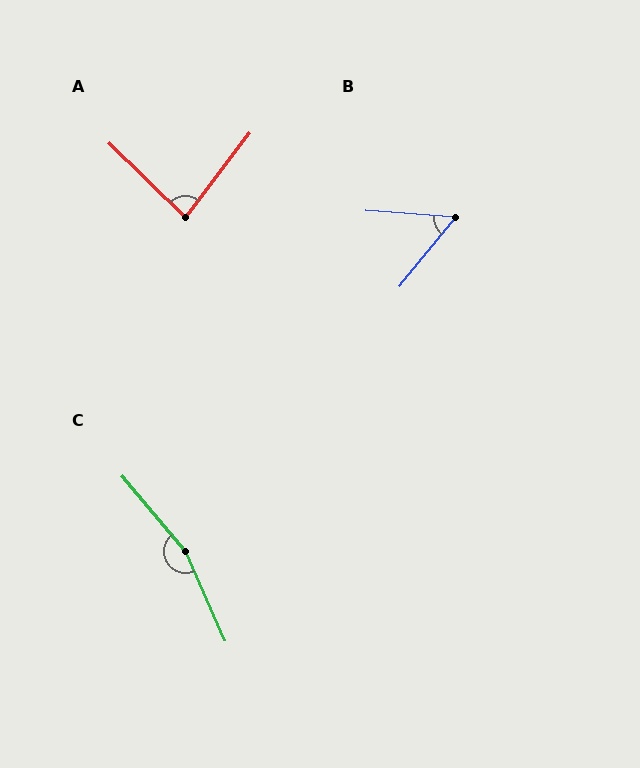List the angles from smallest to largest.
B (55°), A (83°), C (164°).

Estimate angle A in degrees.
Approximately 83 degrees.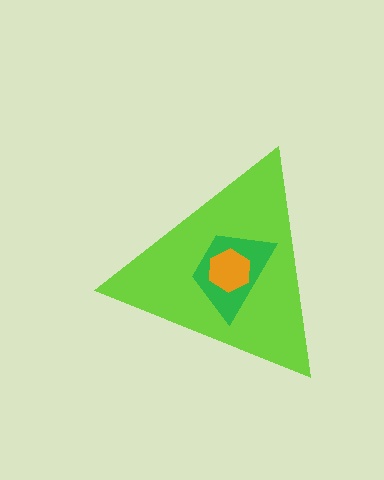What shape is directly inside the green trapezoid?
The orange hexagon.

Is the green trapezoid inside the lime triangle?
Yes.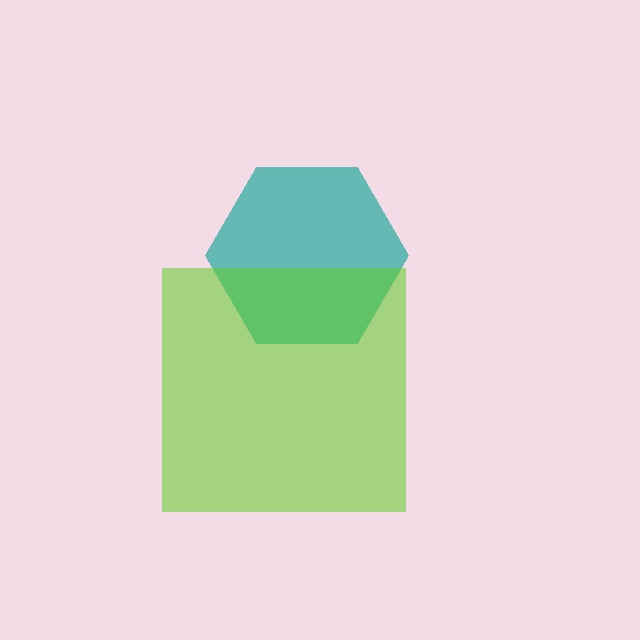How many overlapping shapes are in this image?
There are 2 overlapping shapes in the image.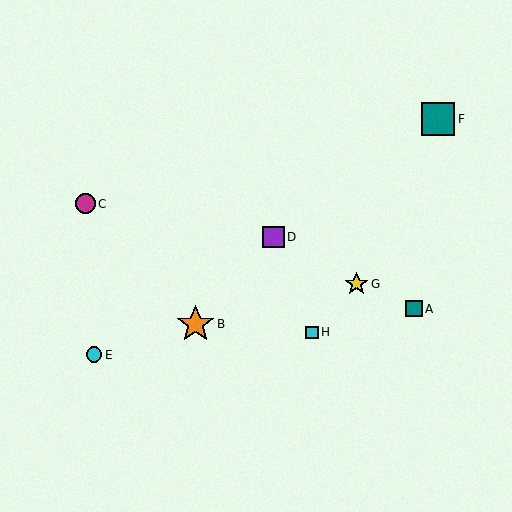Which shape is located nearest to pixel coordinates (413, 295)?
The teal square (labeled A) at (414, 309) is nearest to that location.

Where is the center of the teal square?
The center of the teal square is at (438, 119).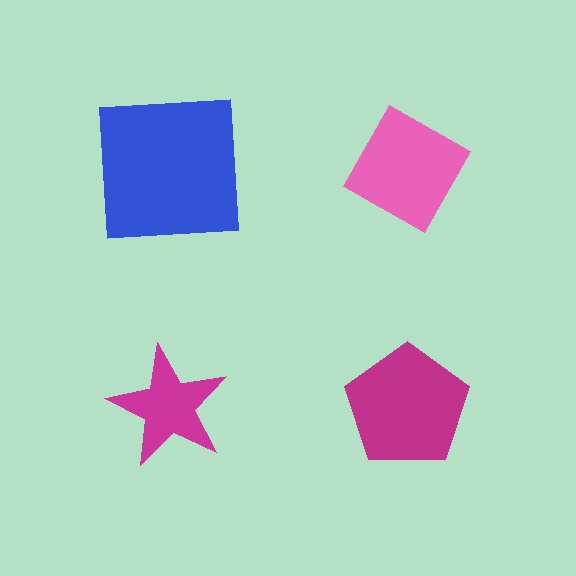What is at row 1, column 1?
A blue square.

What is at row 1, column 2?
A pink diamond.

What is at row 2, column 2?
A magenta pentagon.